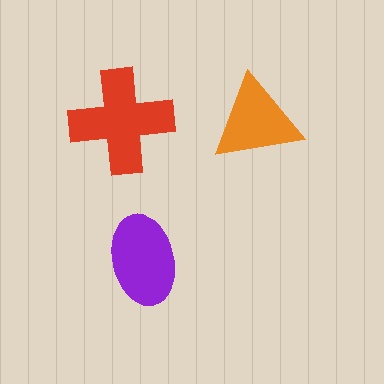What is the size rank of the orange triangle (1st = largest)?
3rd.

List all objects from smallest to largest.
The orange triangle, the purple ellipse, the red cross.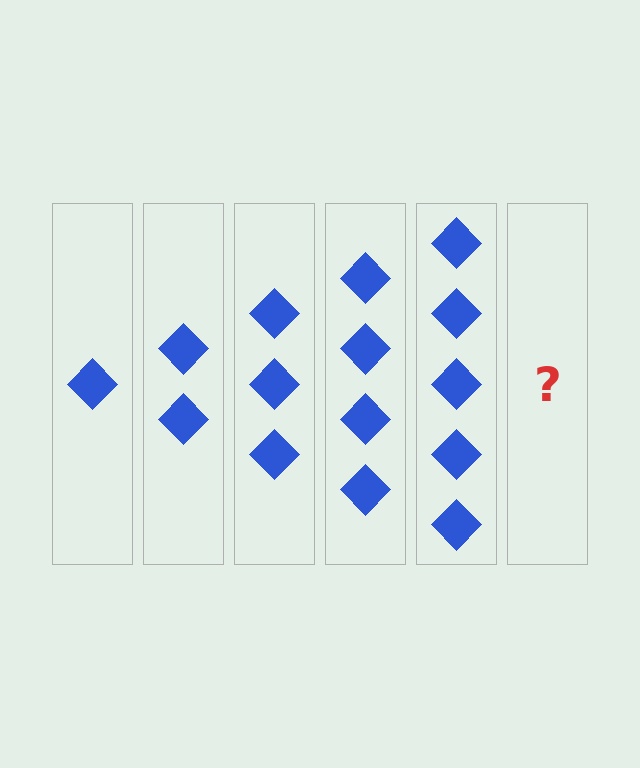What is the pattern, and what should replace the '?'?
The pattern is that each step adds one more diamond. The '?' should be 6 diamonds.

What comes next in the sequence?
The next element should be 6 diamonds.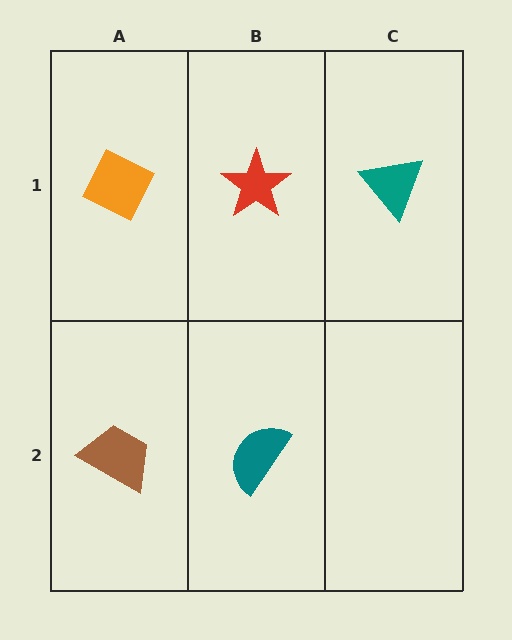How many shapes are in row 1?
3 shapes.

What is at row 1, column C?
A teal triangle.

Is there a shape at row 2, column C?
No, that cell is empty.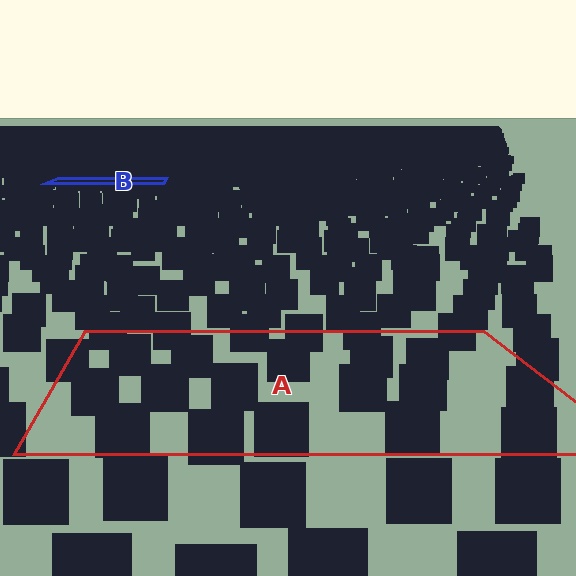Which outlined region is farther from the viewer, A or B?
Region B is farther from the viewer — the texture elements inside it appear smaller and more densely packed.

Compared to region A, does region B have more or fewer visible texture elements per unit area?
Region B has more texture elements per unit area — they are packed more densely because it is farther away.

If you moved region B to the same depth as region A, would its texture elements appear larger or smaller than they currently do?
They would appear larger. At a closer depth, the same texture elements are projected at a bigger on-screen size.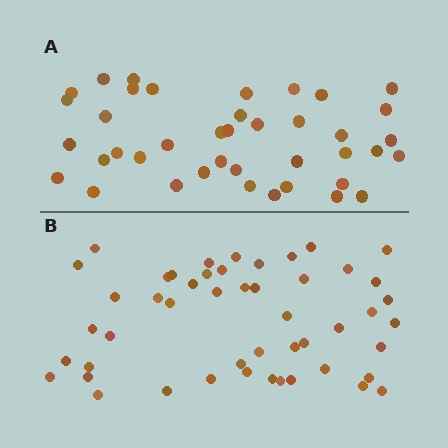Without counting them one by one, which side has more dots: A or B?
Region B (the bottom region) has more dots.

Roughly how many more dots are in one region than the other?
Region B has roughly 8 or so more dots than region A.